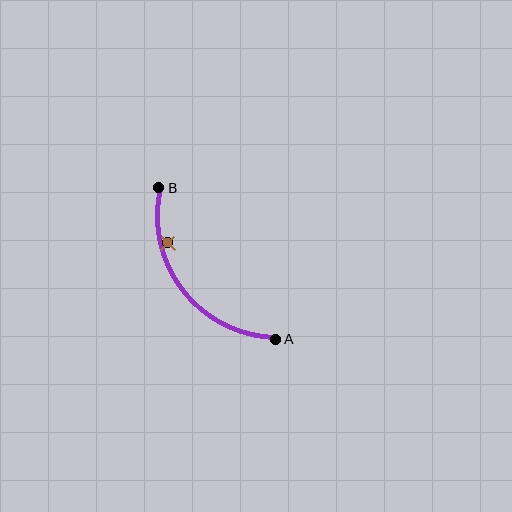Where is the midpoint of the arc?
The arc midpoint is the point on the curve farthest from the straight line joining A and B. It sits below and to the left of that line.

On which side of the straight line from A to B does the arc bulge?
The arc bulges below and to the left of the straight line connecting A and B.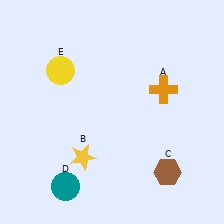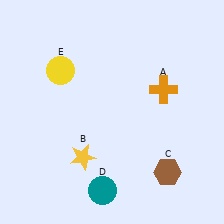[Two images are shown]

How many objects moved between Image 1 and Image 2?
1 object moved between the two images.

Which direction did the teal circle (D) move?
The teal circle (D) moved right.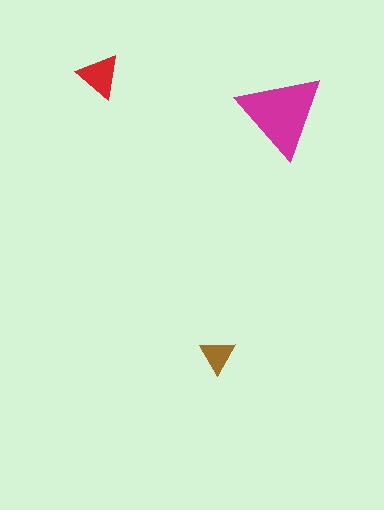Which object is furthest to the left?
The red triangle is leftmost.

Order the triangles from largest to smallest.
the magenta one, the red one, the brown one.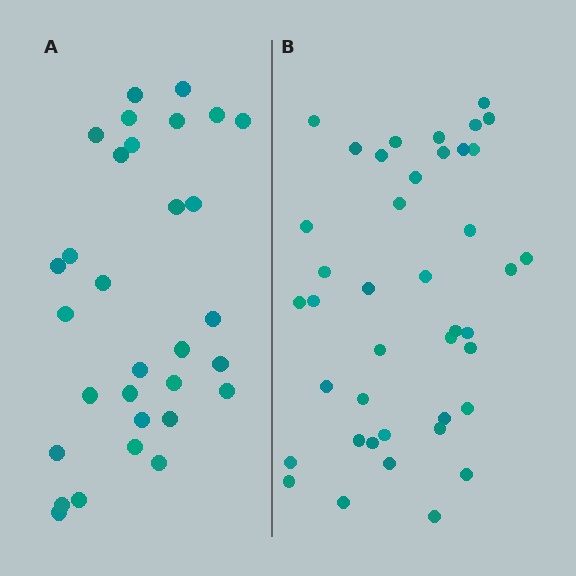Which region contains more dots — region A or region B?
Region B (the right region) has more dots.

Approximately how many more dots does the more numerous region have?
Region B has roughly 10 or so more dots than region A.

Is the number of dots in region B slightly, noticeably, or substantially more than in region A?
Region B has noticeably more, but not dramatically so. The ratio is roughly 1.3 to 1.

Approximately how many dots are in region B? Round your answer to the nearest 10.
About 40 dots. (The exact count is 41, which rounds to 40.)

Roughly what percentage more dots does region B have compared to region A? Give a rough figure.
About 30% more.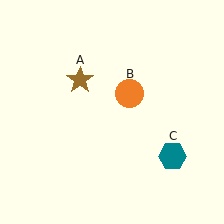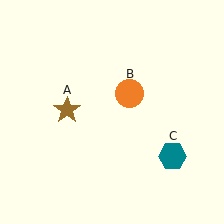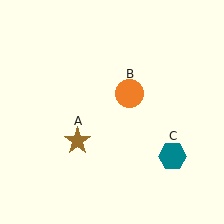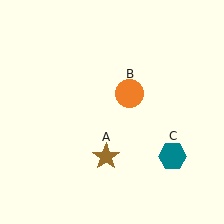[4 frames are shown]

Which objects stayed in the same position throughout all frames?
Orange circle (object B) and teal hexagon (object C) remained stationary.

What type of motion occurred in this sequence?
The brown star (object A) rotated counterclockwise around the center of the scene.